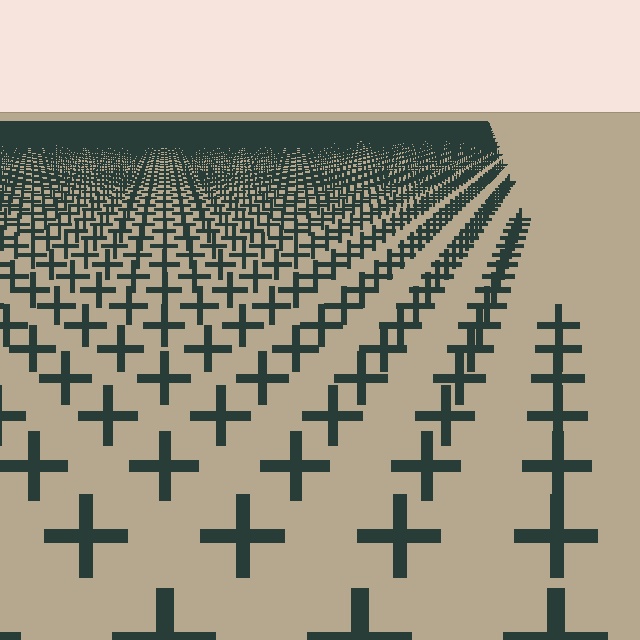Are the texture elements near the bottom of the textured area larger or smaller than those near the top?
Larger. Near the bottom, elements are closer to the viewer and appear at a bigger on-screen size.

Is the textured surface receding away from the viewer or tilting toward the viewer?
The surface is receding away from the viewer. Texture elements get smaller and denser toward the top.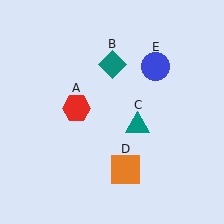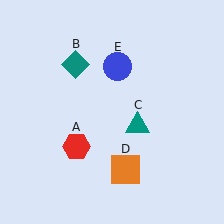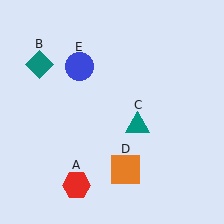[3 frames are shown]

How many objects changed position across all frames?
3 objects changed position: red hexagon (object A), teal diamond (object B), blue circle (object E).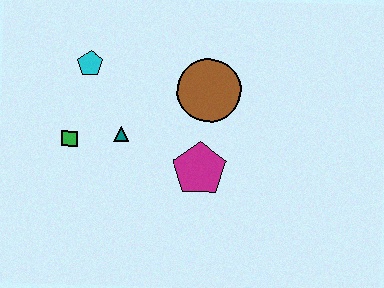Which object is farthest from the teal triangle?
The brown circle is farthest from the teal triangle.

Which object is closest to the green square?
The teal triangle is closest to the green square.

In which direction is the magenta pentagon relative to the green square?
The magenta pentagon is to the right of the green square.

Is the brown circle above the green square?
Yes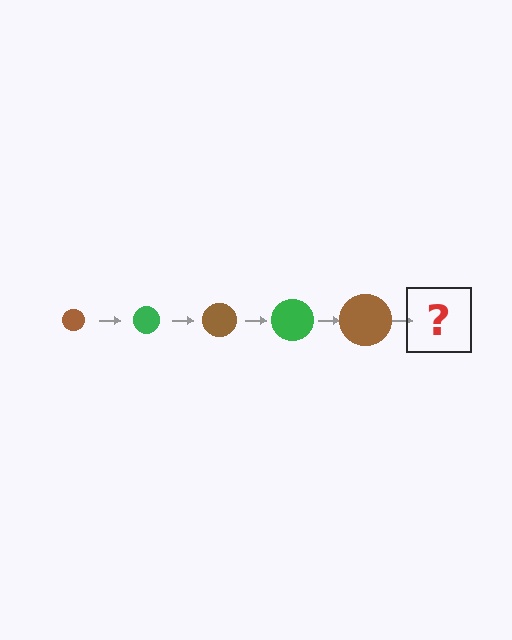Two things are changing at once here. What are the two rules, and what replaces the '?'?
The two rules are that the circle grows larger each step and the color cycles through brown and green. The '?' should be a green circle, larger than the previous one.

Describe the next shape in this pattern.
It should be a green circle, larger than the previous one.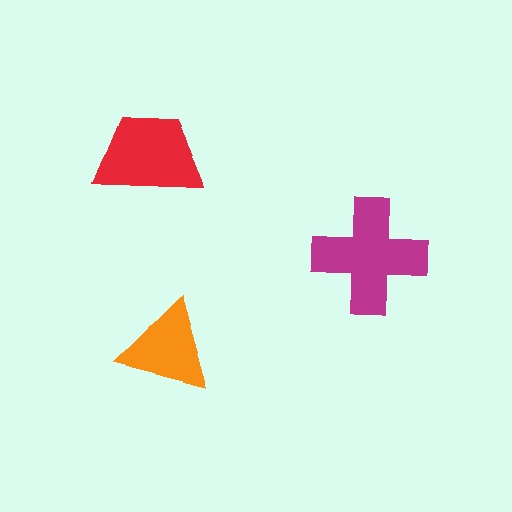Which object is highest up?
The red trapezoid is topmost.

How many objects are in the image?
There are 3 objects in the image.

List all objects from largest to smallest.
The magenta cross, the red trapezoid, the orange triangle.